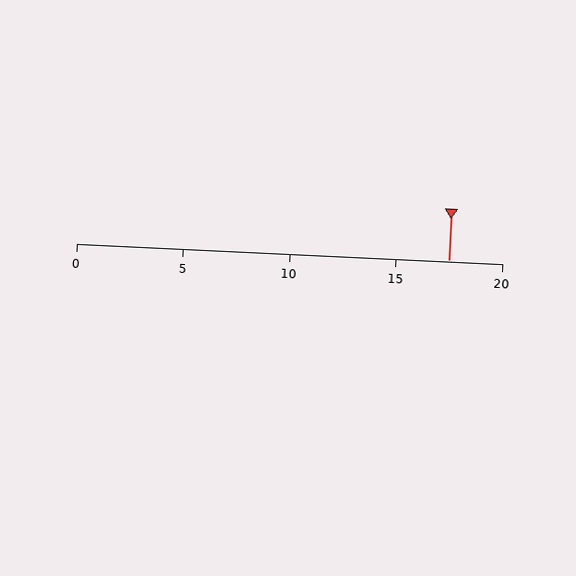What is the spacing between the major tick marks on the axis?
The major ticks are spaced 5 apart.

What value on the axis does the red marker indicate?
The marker indicates approximately 17.5.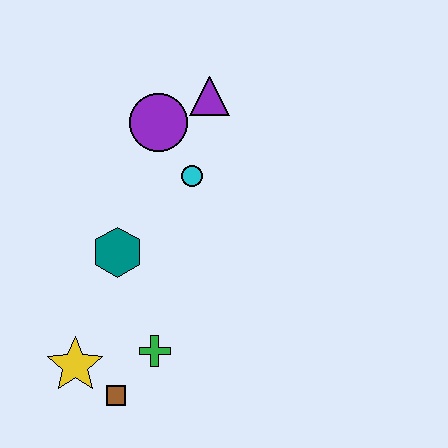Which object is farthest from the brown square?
The purple triangle is farthest from the brown square.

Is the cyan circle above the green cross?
Yes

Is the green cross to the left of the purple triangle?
Yes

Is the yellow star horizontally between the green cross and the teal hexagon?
No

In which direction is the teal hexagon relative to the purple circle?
The teal hexagon is below the purple circle.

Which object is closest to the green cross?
The brown square is closest to the green cross.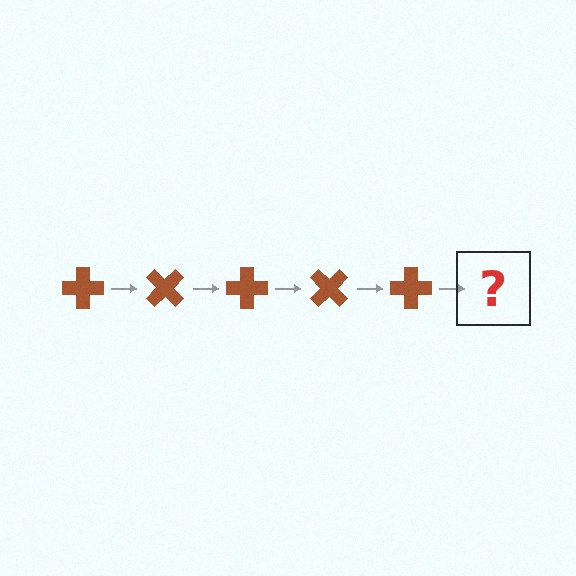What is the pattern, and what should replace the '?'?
The pattern is that the cross rotates 45 degrees each step. The '?' should be a brown cross rotated 225 degrees.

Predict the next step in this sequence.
The next step is a brown cross rotated 225 degrees.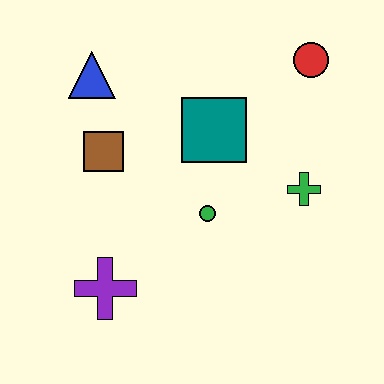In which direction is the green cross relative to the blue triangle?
The green cross is to the right of the blue triangle.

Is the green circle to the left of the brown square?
No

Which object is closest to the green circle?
The teal square is closest to the green circle.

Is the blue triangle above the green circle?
Yes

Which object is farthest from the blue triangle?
The green cross is farthest from the blue triangle.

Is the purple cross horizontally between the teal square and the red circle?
No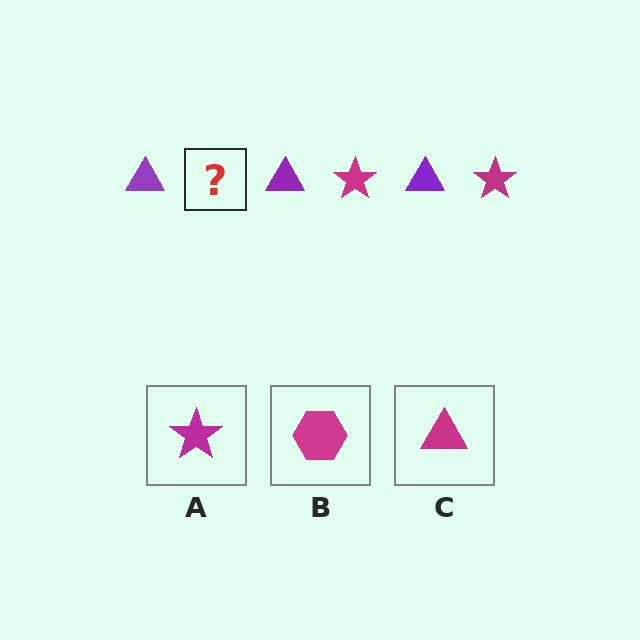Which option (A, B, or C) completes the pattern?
A.